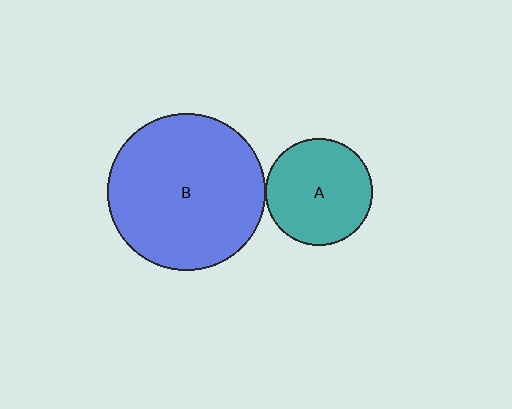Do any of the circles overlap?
No, none of the circles overlap.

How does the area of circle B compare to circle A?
Approximately 2.2 times.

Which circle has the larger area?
Circle B (blue).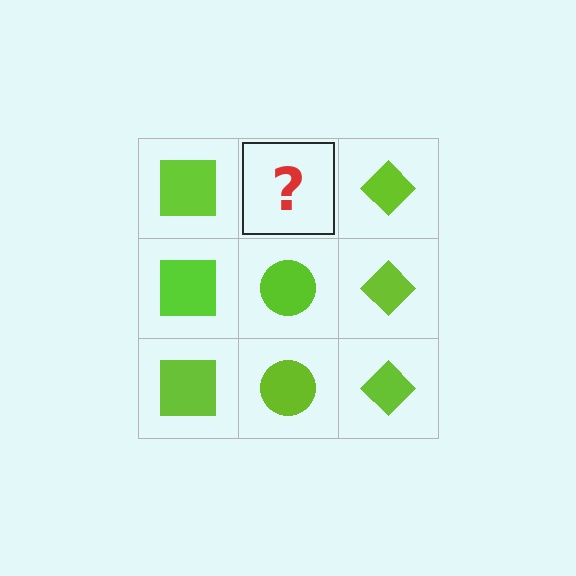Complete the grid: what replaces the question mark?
The question mark should be replaced with a lime circle.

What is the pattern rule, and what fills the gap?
The rule is that each column has a consistent shape. The gap should be filled with a lime circle.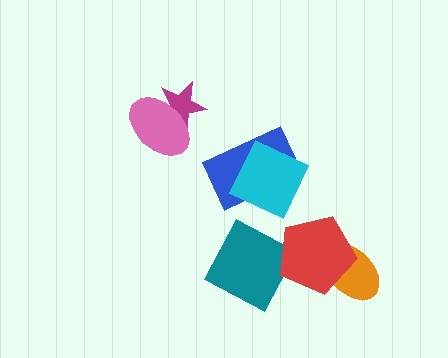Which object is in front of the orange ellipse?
The red pentagon is in front of the orange ellipse.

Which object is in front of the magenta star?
The pink ellipse is in front of the magenta star.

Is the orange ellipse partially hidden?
Yes, it is partially covered by another shape.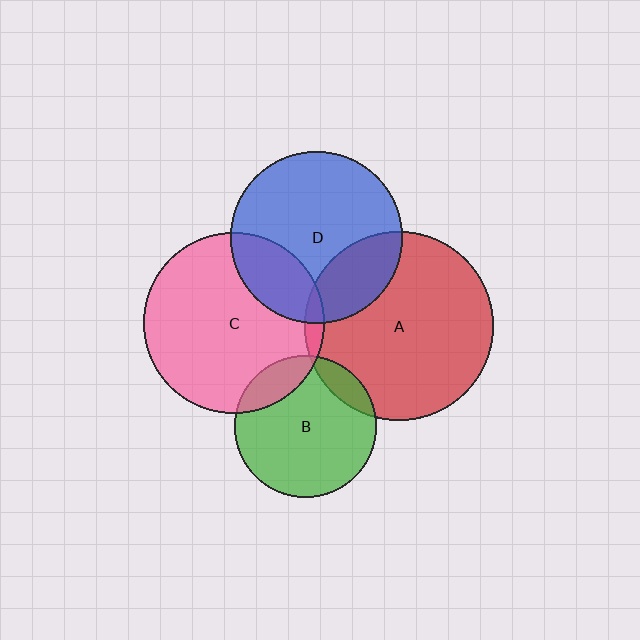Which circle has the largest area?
Circle A (red).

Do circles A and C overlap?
Yes.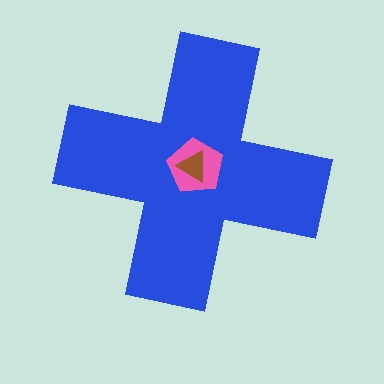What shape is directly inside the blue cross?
The pink pentagon.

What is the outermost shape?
The blue cross.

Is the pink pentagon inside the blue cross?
Yes.